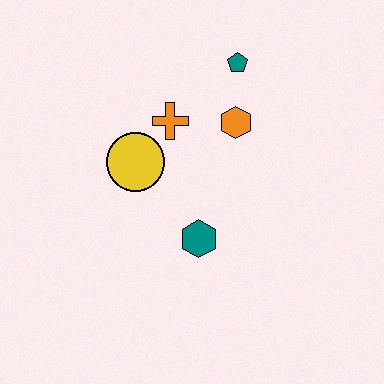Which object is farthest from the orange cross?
The teal hexagon is farthest from the orange cross.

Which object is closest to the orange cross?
The yellow circle is closest to the orange cross.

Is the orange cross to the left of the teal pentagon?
Yes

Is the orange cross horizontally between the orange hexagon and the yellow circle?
Yes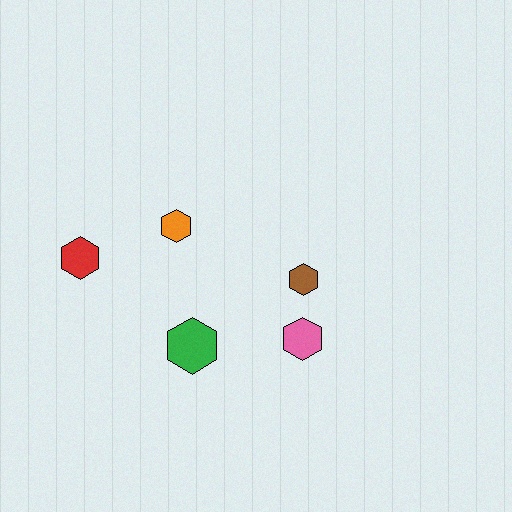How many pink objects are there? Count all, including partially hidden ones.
There is 1 pink object.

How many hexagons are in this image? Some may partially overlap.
There are 5 hexagons.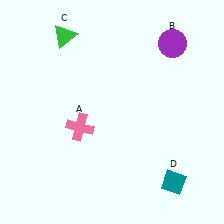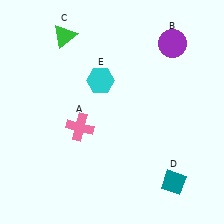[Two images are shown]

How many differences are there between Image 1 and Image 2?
There is 1 difference between the two images.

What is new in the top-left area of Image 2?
A cyan hexagon (E) was added in the top-left area of Image 2.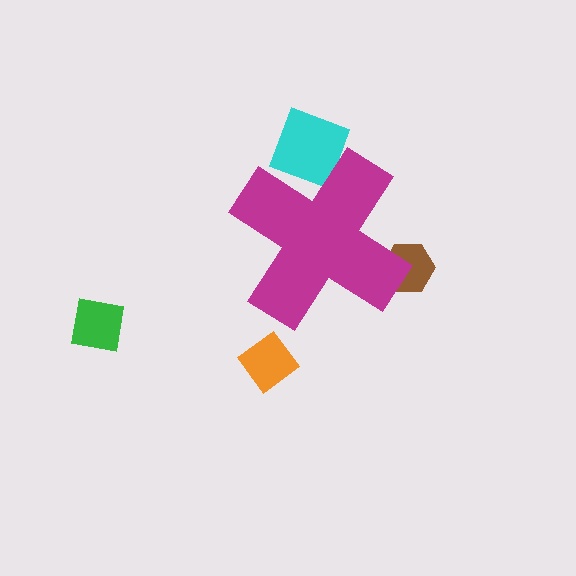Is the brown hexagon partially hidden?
Yes, the brown hexagon is partially hidden behind the magenta cross.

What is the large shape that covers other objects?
A magenta cross.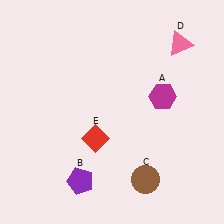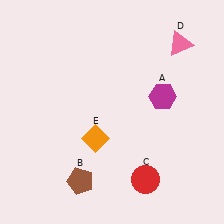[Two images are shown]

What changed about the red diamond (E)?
In Image 1, E is red. In Image 2, it changed to orange.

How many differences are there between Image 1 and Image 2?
There are 3 differences between the two images.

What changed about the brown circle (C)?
In Image 1, C is brown. In Image 2, it changed to red.